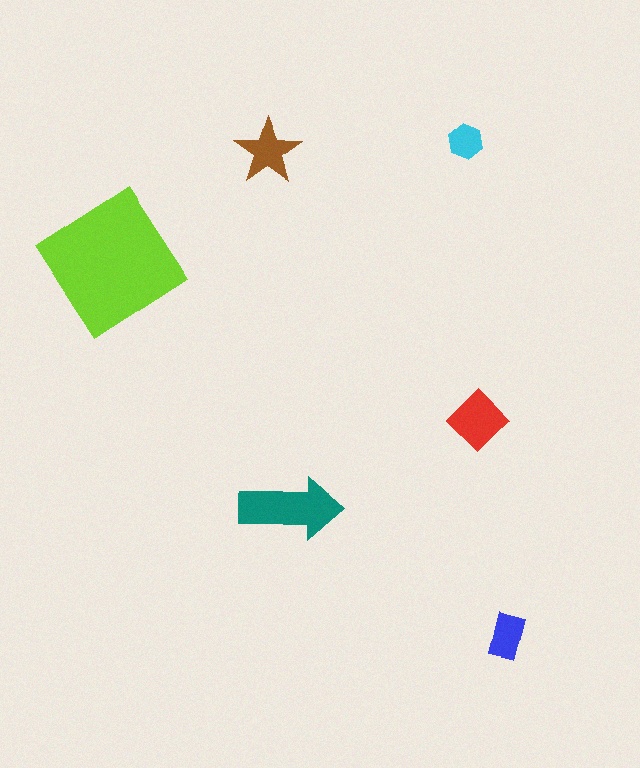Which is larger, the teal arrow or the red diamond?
The teal arrow.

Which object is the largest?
The lime diamond.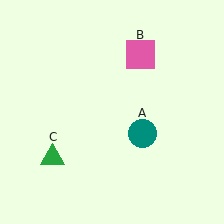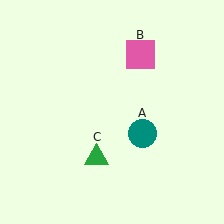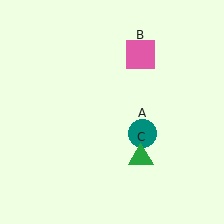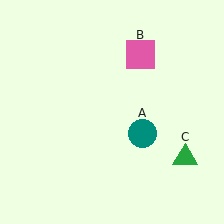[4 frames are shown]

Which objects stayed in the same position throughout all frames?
Teal circle (object A) and pink square (object B) remained stationary.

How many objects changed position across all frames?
1 object changed position: green triangle (object C).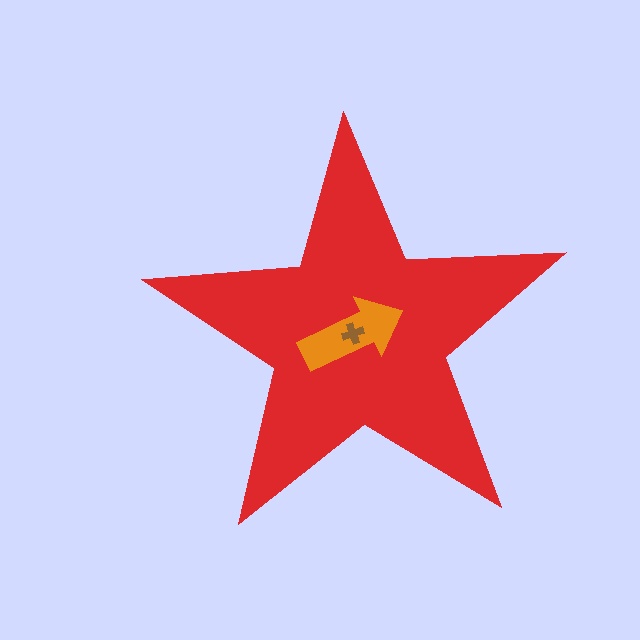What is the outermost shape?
The red star.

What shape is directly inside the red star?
The orange arrow.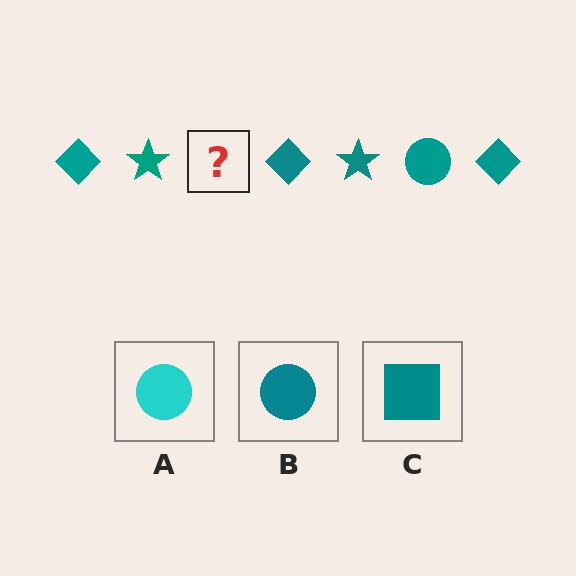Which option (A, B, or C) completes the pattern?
B.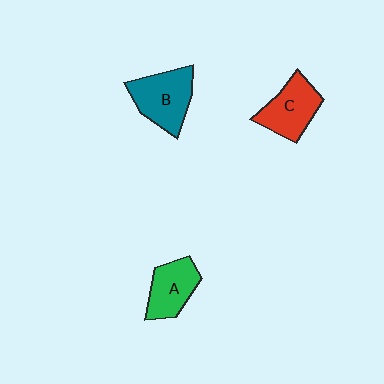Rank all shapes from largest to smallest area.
From largest to smallest: B (teal), C (red), A (green).